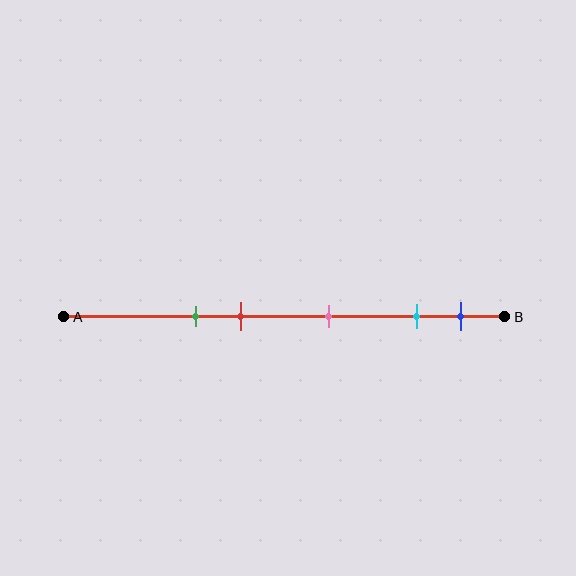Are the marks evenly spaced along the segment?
No, the marks are not evenly spaced.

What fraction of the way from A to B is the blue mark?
The blue mark is approximately 90% (0.9) of the way from A to B.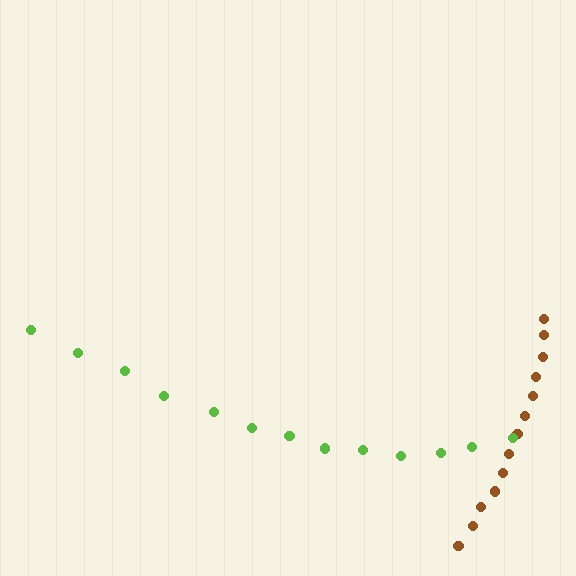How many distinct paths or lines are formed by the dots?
There are 2 distinct paths.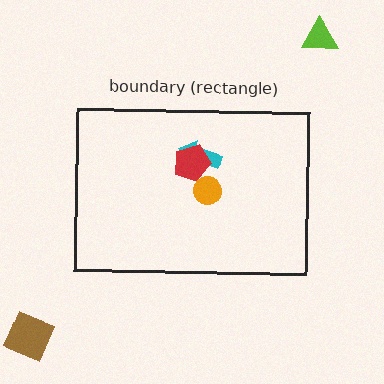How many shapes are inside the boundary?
3 inside, 2 outside.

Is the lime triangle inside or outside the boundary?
Outside.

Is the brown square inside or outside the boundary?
Outside.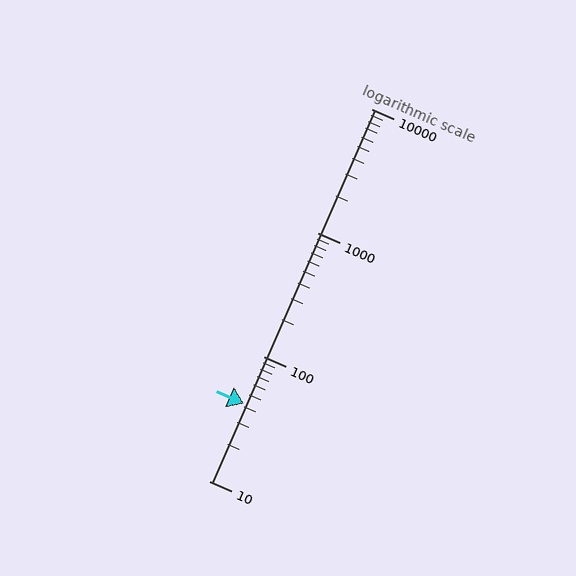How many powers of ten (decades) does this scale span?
The scale spans 3 decades, from 10 to 10000.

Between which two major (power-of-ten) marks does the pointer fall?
The pointer is between 10 and 100.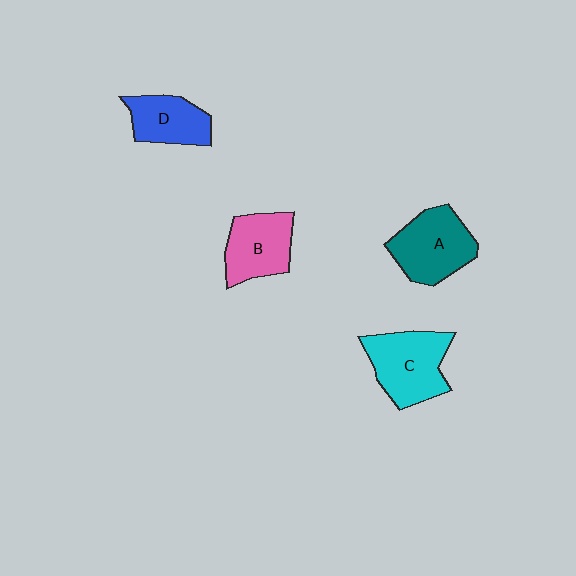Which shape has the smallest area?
Shape D (blue).